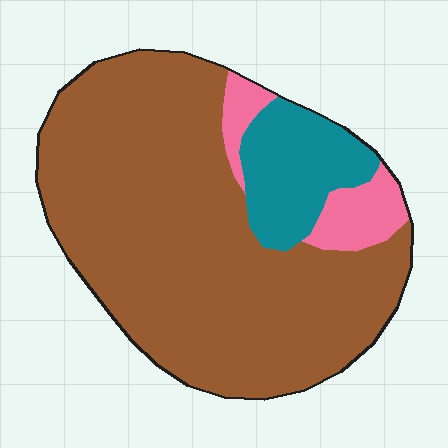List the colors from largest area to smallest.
From largest to smallest: brown, teal, pink.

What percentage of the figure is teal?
Teal covers roughly 15% of the figure.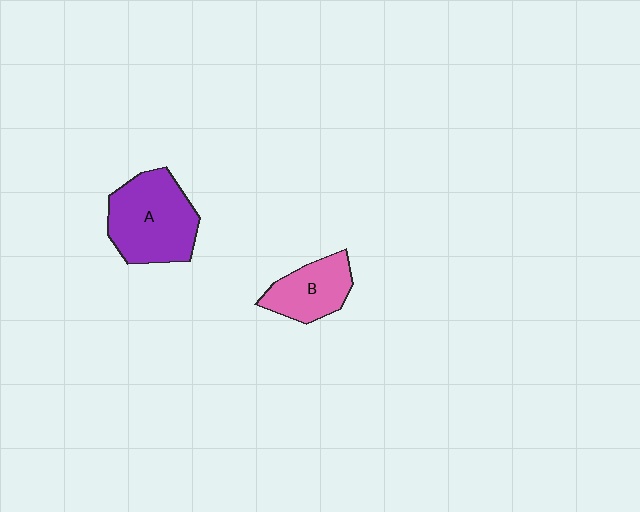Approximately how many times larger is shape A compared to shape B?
Approximately 1.6 times.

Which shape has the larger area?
Shape A (purple).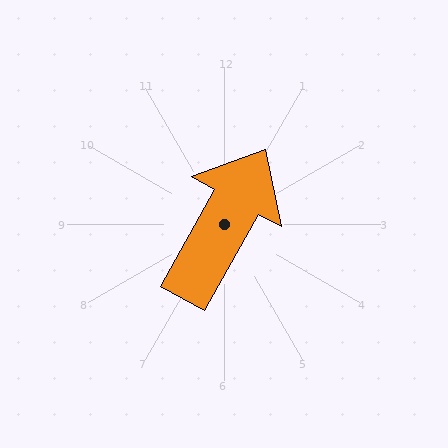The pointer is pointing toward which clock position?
Roughly 1 o'clock.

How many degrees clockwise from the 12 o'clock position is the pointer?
Approximately 29 degrees.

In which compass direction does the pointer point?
Northeast.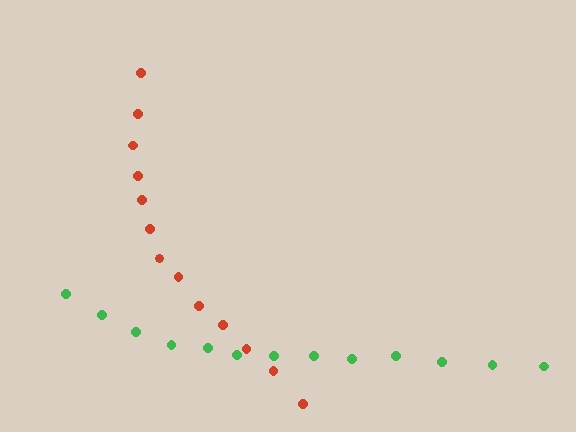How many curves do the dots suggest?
There are 2 distinct paths.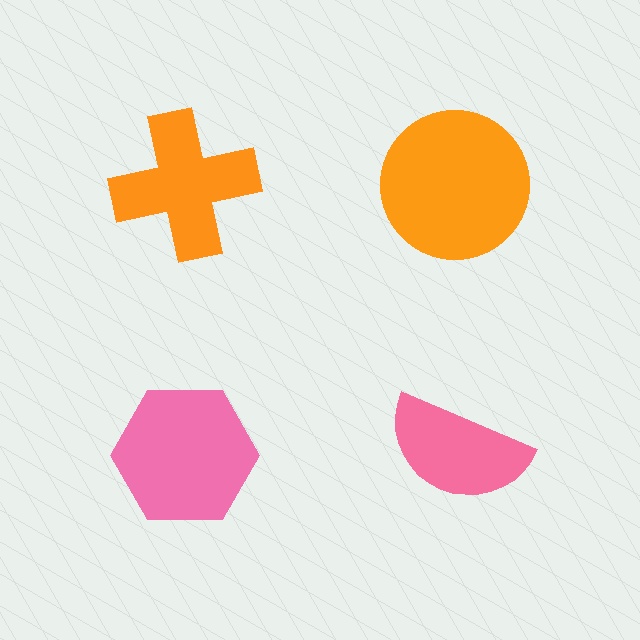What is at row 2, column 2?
A pink semicircle.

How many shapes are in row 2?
2 shapes.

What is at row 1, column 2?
An orange circle.